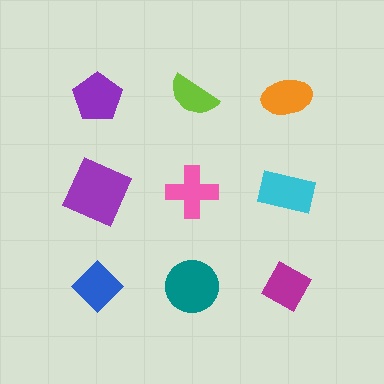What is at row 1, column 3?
An orange ellipse.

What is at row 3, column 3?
A magenta diamond.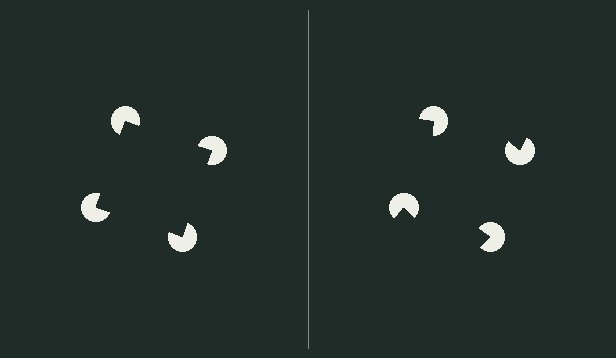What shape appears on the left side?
An illusory square.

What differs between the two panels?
The pac-man discs are positioned identically on both sides; only the wedge orientations differ. On the left they align to a square; on the right they are misaligned.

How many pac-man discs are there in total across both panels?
8 — 4 on each side.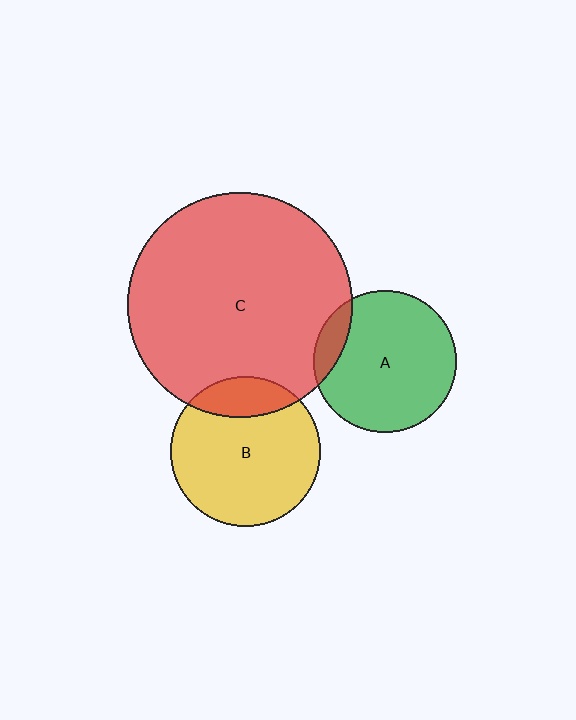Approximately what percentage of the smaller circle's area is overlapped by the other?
Approximately 20%.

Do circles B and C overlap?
Yes.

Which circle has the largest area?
Circle C (red).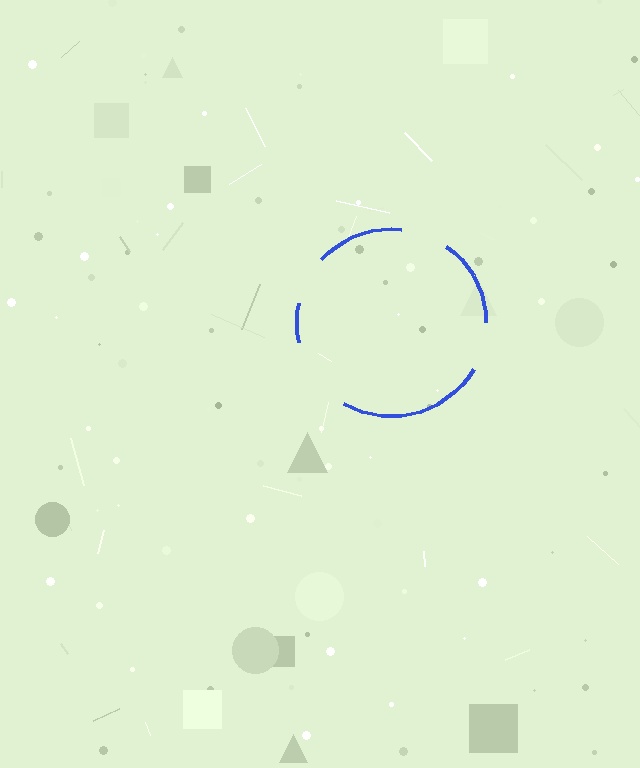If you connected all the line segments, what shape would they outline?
They would outline a circle.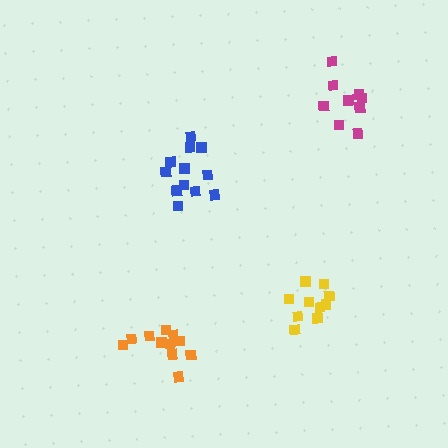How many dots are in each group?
Group 1: 10 dots, Group 2: 12 dots, Group 3: 12 dots, Group 4: 9 dots (43 total).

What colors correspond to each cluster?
The clusters are colored: yellow, blue, orange, magenta.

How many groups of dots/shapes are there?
There are 4 groups.